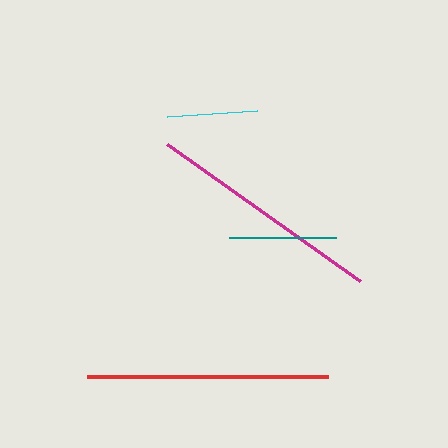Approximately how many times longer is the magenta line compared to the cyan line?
The magenta line is approximately 2.6 times the length of the cyan line.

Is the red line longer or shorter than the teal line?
The red line is longer than the teal line.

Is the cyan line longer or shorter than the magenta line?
The magenta line is longer than the cyan line.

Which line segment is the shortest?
The cyan line is the shortest at approximately 90 pixels.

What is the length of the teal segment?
The teal segment is approximately 107 pixels long.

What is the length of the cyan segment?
The cyan segment is approximately 90 pixels long.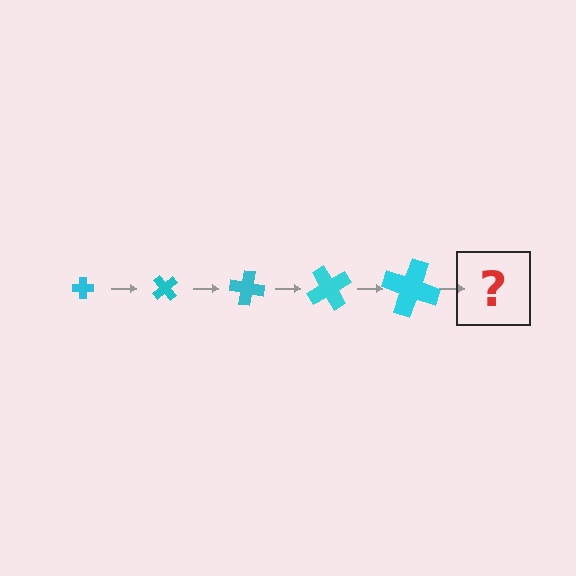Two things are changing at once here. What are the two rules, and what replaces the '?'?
The two rules are that the cross grows larger each step and it rotates 50 degrees each step. The '?' should be a cross, larger than the previous one and rotated 250 degrees from the start.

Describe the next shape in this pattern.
It should be a cross, larger than the previous one and rotated 250 degrees from the start.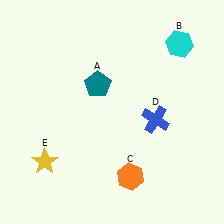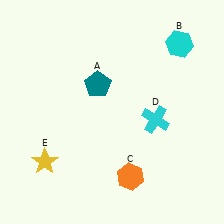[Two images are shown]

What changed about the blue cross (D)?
In Image 1, D is blue. In Image 2, it changed to cyan.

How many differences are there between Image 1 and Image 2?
There is 1 difference between the two images.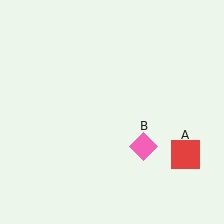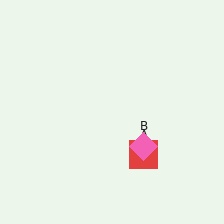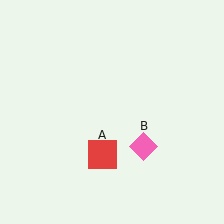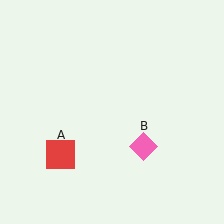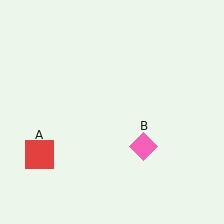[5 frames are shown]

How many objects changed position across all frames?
1 object changed position: red square (object A).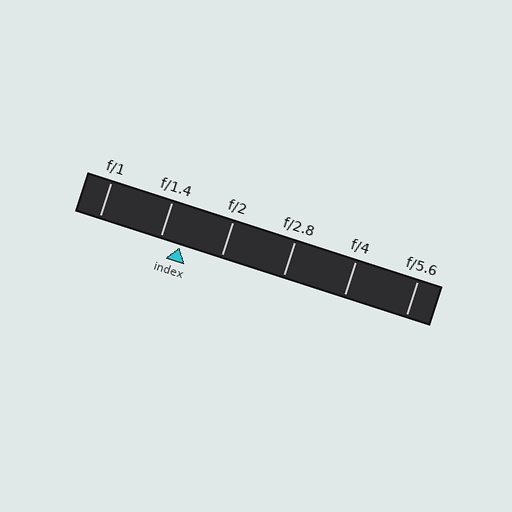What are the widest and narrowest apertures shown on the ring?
The widest aperture shown is f/1 and the narrowest is f/5.6.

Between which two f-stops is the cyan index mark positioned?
The index mark is between f/1.4 and f/2.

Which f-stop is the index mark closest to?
The index mark is closest to f/1.4.